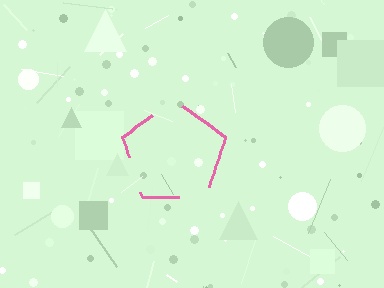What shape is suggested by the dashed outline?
The dashed outline suggests a pentagon.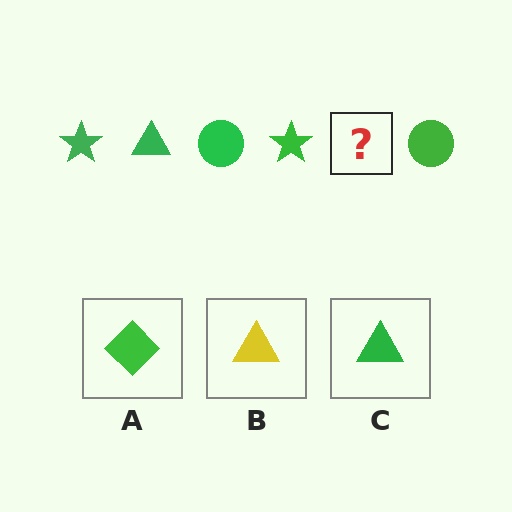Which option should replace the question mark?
Option C.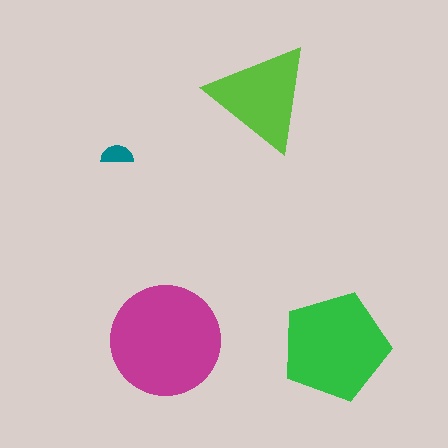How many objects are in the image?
There are 4 objects in the image.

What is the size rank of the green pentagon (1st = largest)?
2nd.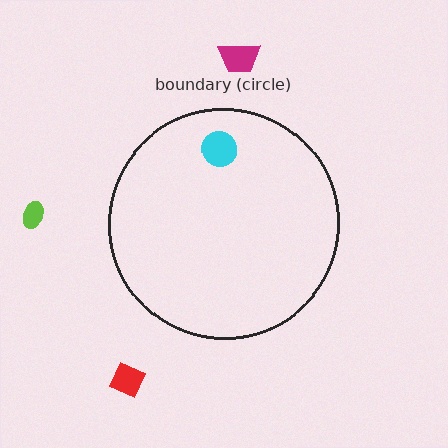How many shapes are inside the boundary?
1 inside, 3 outside.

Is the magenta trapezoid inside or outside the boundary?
Outside.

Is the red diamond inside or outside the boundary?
Outside.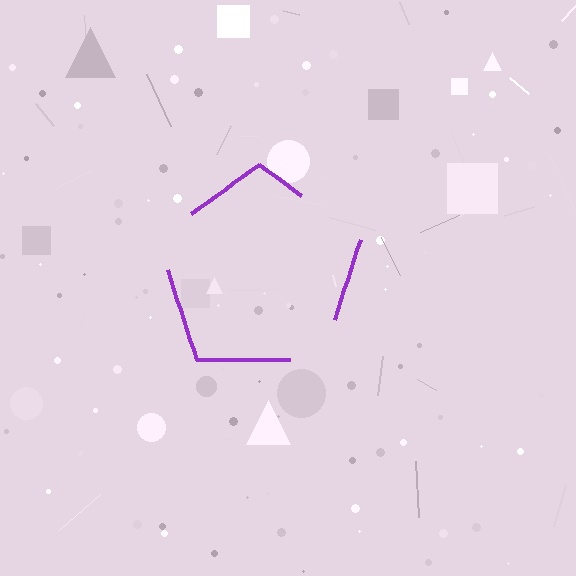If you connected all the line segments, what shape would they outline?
They would outline a pentagon.